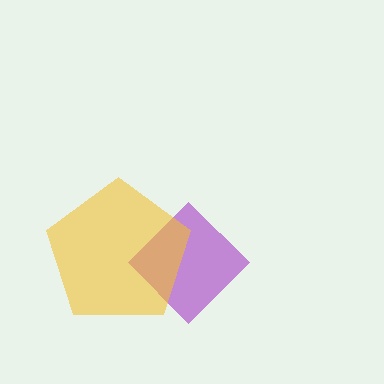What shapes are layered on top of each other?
The layered shapes are: a purple diamond, a yellow pentagon.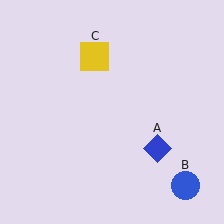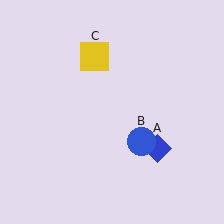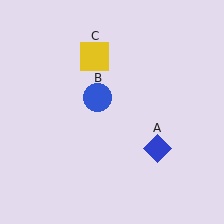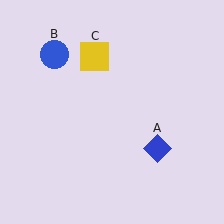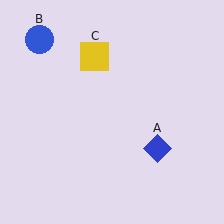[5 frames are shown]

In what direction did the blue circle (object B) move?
The blue circle (object B) moved up and to the left.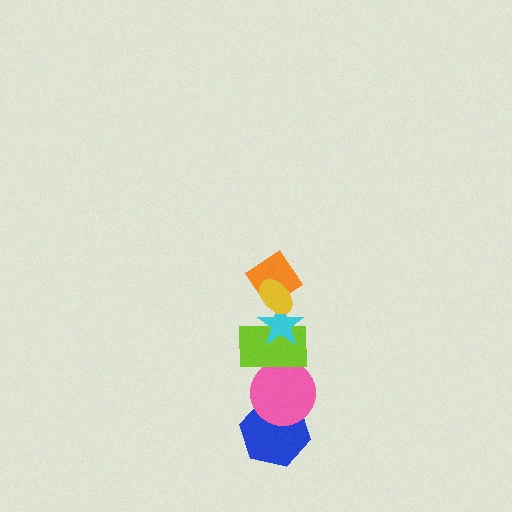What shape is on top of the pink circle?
The lime rectangle is on top of the pink circle.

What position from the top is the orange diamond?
The orange diamond is 2nd from the top.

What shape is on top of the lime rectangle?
The cyan star is on top of the lime rectangle.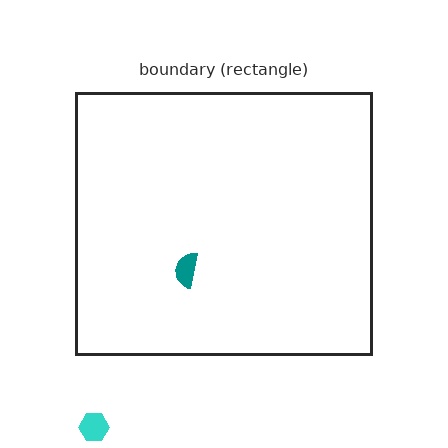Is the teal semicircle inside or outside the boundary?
Inside.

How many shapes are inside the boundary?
1 inside, 1 outside.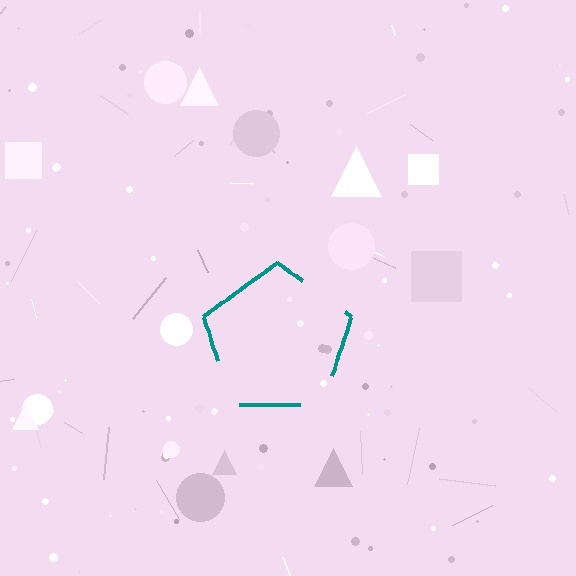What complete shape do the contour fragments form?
The contour fragments form a pentagon.